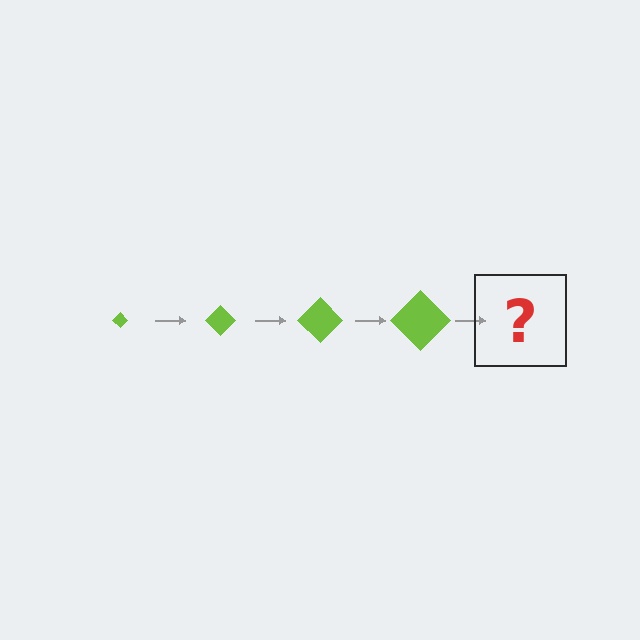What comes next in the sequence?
The next element should be a lime diamond, larger than the previous one.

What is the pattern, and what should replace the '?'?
The pattern is that the diamond gets progressively larger each step. The '?' should be a lime diamond, larger than the previous one.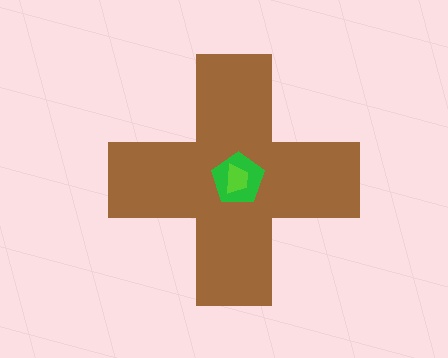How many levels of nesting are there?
3.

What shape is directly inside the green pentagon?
The lime trapezoid.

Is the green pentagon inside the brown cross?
Yes.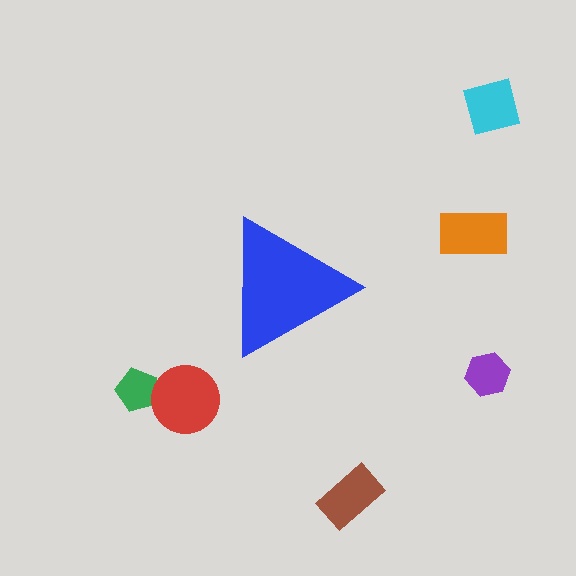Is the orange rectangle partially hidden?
No, the orange rectangle is fully visible.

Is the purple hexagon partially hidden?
No, the purple hexagon is fully visible.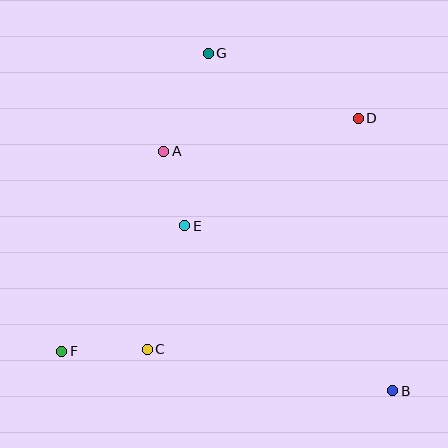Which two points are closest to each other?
Points A and E are closest to each other.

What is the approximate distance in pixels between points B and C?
The distance between B and C is approximately 249 pixels.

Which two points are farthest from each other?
Points B and G are farthest from each other.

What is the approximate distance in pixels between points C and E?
The distance between C and E is approximately 129 pixels.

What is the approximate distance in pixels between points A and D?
The distance between A and D is approximately 198 pixels.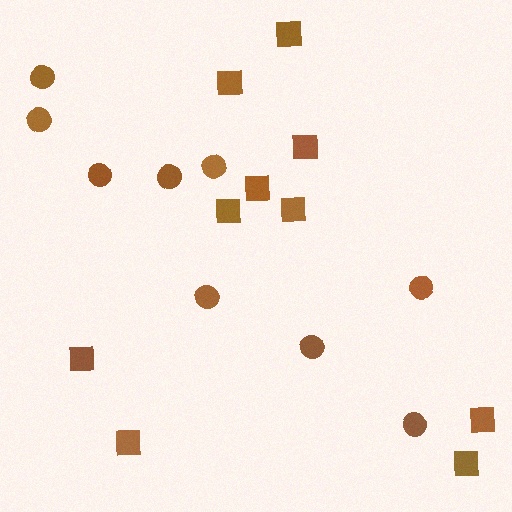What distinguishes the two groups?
There are 2 groups: one group of circles (9) and one group of squares (10).